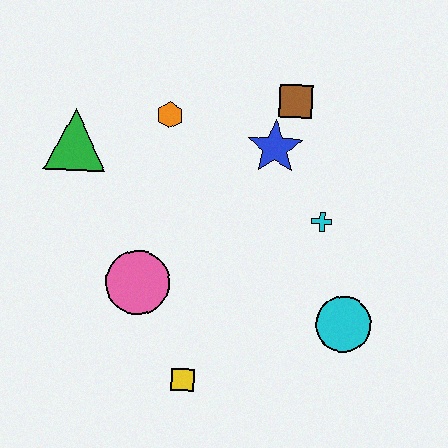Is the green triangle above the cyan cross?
Yes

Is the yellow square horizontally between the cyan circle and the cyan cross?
No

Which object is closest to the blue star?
The brown square is closest to the blue star.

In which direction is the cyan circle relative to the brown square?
The cyan circle is below the brown square.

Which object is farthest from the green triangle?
The cyan circle is farthest from the green triangle.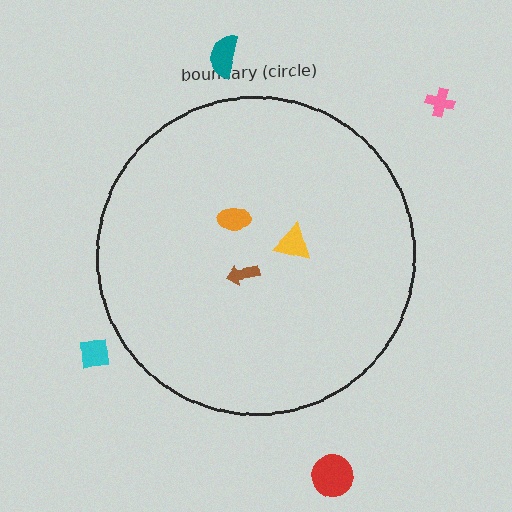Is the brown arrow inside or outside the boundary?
Inside.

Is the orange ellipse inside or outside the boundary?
Inside.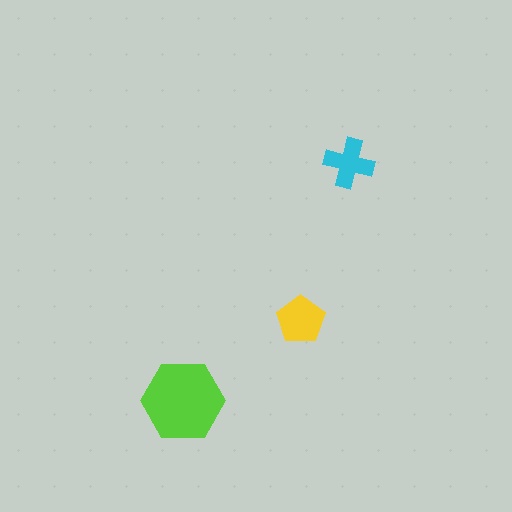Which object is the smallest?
The cyan cross.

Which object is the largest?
The lime hexagon.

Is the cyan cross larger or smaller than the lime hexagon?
Smaller.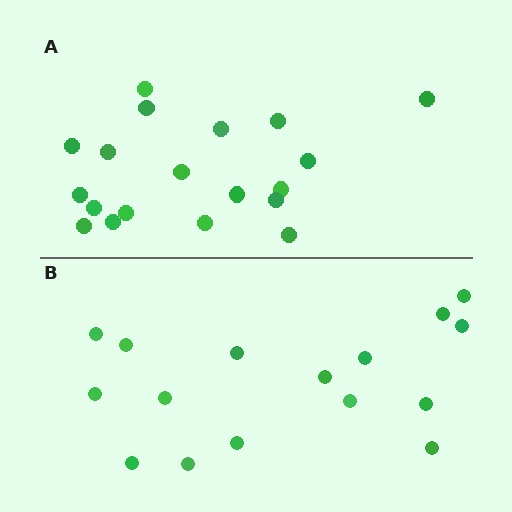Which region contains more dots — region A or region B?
Region A (the top region) has more dots.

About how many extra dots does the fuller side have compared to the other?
Region A has just a few more — roughly 2 or 3 more dots than region B.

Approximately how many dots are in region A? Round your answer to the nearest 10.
About 20 dots. (The exact count is 19, which rounds to 20.)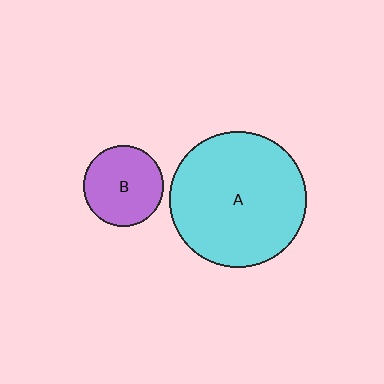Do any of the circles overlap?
No, none of the circles overlap.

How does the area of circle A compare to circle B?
Approximately 2.9 times.